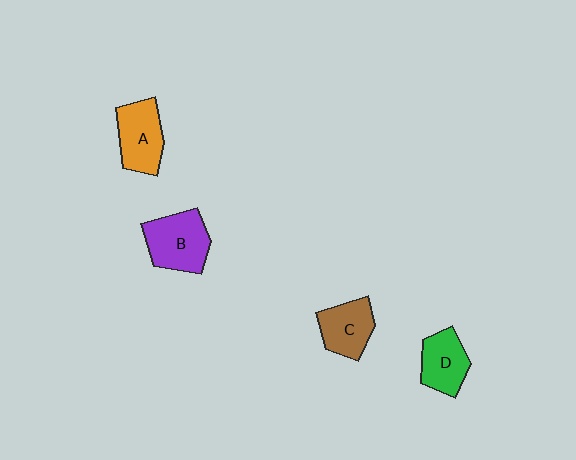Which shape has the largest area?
Shape B (purple).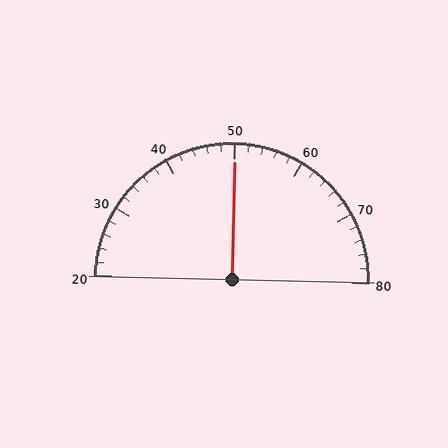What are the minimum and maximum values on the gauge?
The gauge ranges from 20 to 80.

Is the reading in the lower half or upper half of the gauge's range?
The reading is in the upper half of the range (20 to 80).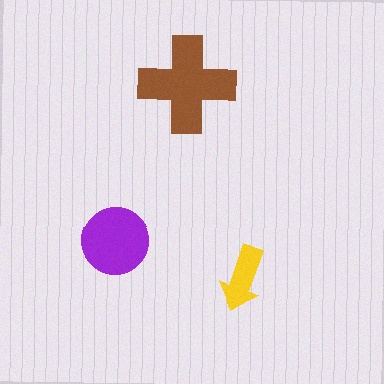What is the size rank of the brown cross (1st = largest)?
1st.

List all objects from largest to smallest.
The brown cross, the purple circle, the yellow arrow.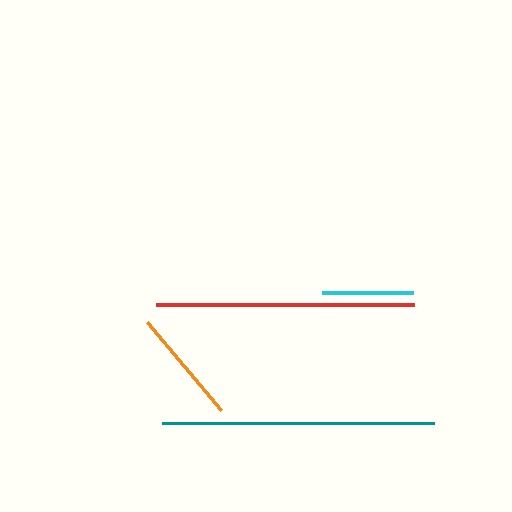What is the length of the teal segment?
The teal segment is approximately 272 pixels long.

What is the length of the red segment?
The red segment is approximately 258 pixels long.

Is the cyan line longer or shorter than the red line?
The red line is longer than the cyan line.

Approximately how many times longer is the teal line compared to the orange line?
The teal line is approximately 2.4 times the length of the orange line.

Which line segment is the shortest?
The cyan line is the shortest at approximately 92 pixels.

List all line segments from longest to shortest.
From longest to shortest: teal, red, orange, cyan.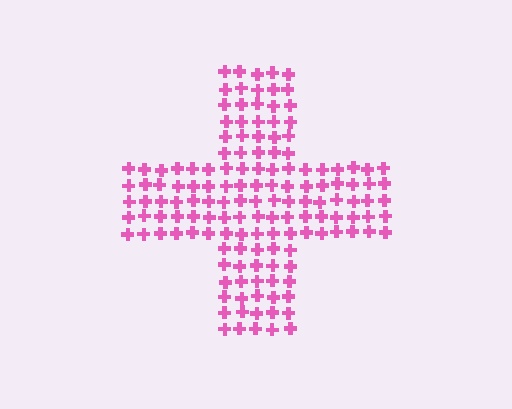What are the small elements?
The small elements are crosses.